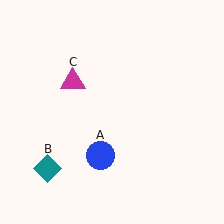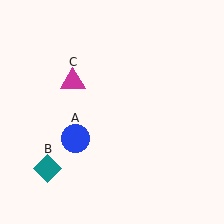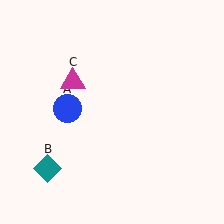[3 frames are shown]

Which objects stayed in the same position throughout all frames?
Teal diamond (object B) and magenta triangle (object C) remained stationary.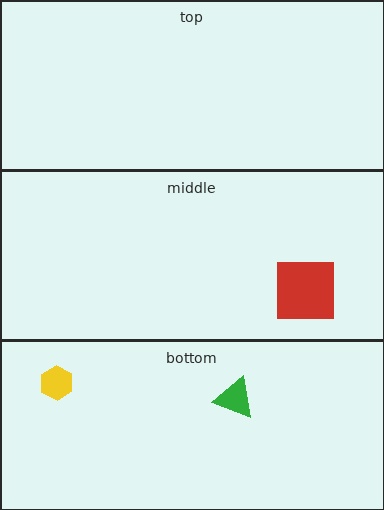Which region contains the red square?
The middle region.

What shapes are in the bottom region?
The yellow hexagon, the green triangle.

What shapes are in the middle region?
The red square.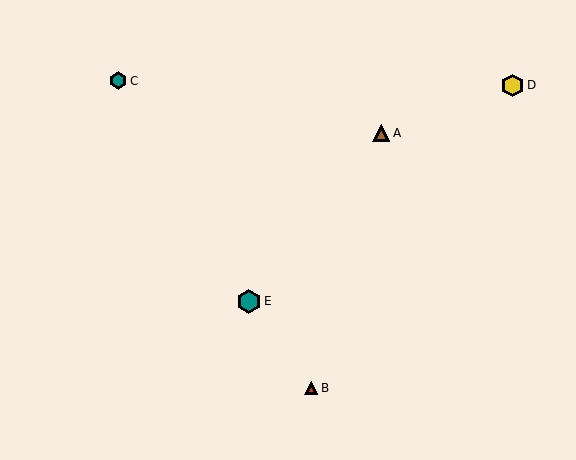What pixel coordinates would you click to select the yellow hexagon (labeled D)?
Click at (512, 85) to select the yellow hexagon D.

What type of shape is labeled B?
Shape B is a red triangle.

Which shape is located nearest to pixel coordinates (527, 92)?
The yellow hexagon (labeled D) at (512, 85) is nearest to that location.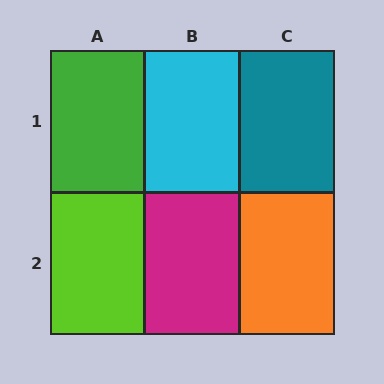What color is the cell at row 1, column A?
Green.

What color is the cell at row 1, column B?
Cyan.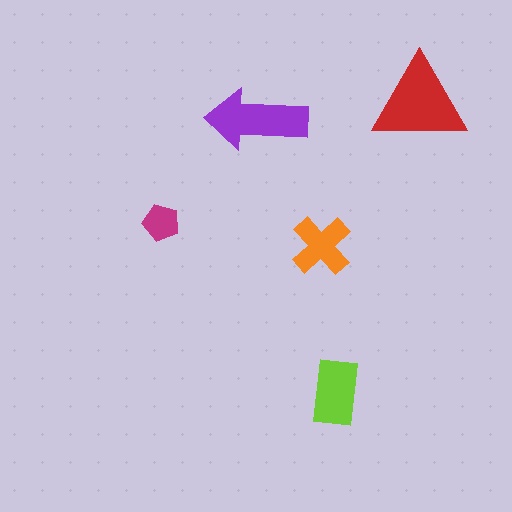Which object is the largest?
The red triangle.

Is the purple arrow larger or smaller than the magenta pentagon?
Larger.